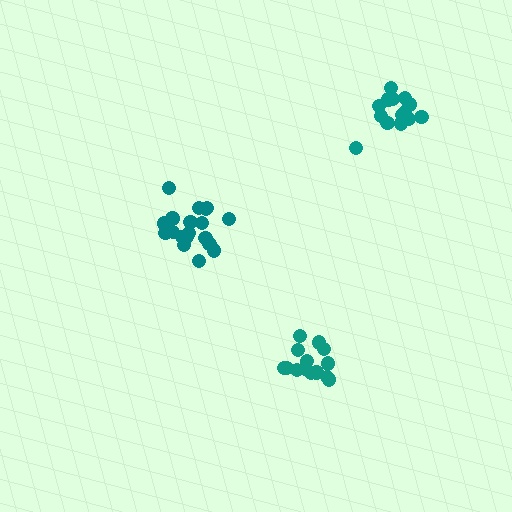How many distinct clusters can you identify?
There are 3 distinct clusters.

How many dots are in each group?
Group 1: 19 dots, Group 2: 14 dots, Group 3: 14 dots (47 total).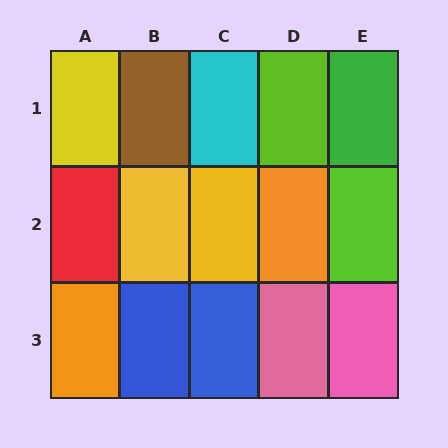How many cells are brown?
1 cell is brown.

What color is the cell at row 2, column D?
Orange.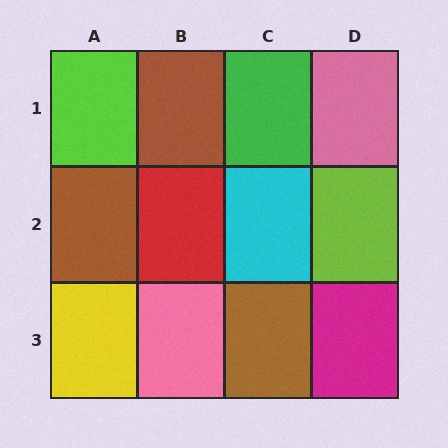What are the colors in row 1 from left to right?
Lime, brown, green, pink.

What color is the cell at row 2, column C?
Cyan.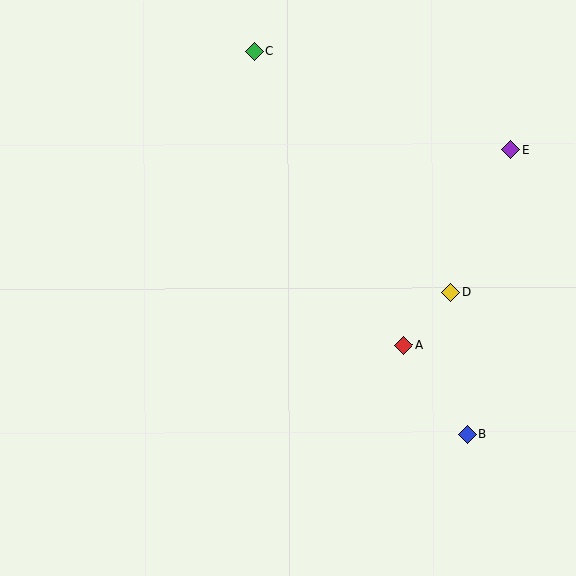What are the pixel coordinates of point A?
Point A is at (404, 345).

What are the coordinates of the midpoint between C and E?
The midpoint between C and E is at (383, 101).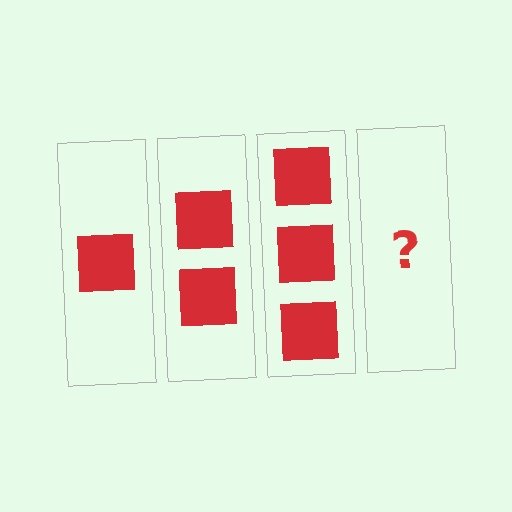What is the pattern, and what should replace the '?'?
The pattern is that each step adds one more square. The '?' should be 4 squares.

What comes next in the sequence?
The next element should be 4 squares.